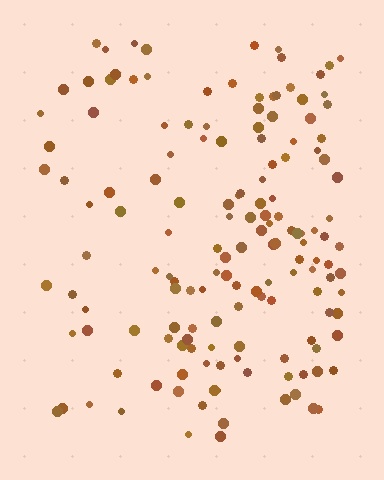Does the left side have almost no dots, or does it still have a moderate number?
Still a moderate number, just noticeably fewer than the right.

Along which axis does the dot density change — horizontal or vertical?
Horizontal.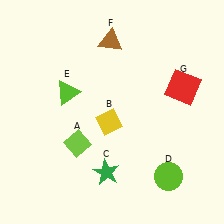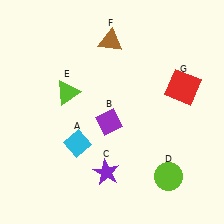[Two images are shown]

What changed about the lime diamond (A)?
In Image 1, A is lime. In Image 2, it changed to cyan.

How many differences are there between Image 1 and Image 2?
There are 3 differences between the two images.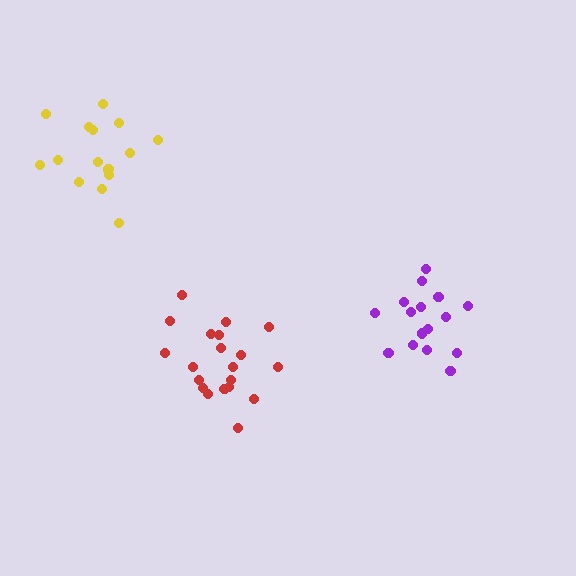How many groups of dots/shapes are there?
There are 3 groups.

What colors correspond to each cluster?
The clusters are colored: red, yellow, purple.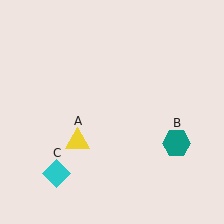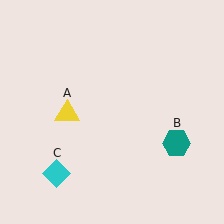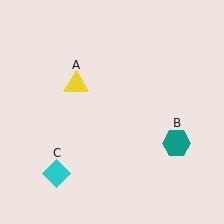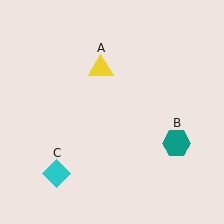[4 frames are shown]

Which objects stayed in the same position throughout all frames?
Teal hexagon (object B) and cyan diamond (object C) remained stationary.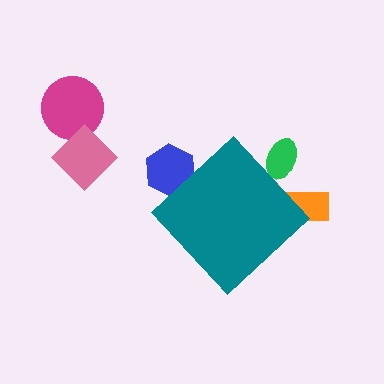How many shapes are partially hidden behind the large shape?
3 shapes are partially hidden.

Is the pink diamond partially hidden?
No, the pink diamond is fully visible.